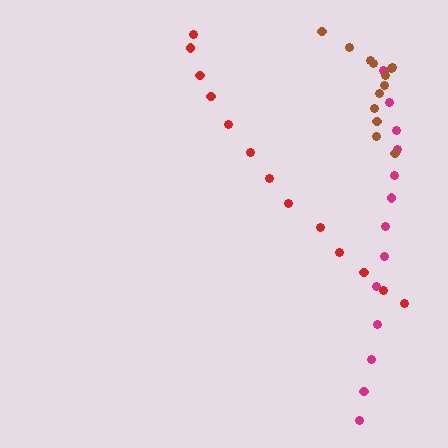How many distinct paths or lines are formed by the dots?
There are 3 distinct paths.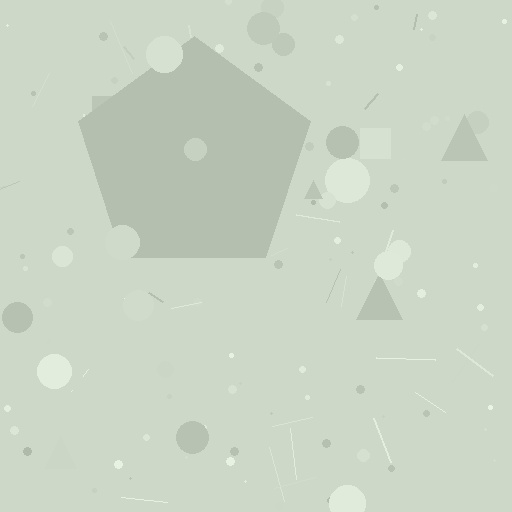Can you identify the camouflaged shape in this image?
The camouflaged shape is a pentagon.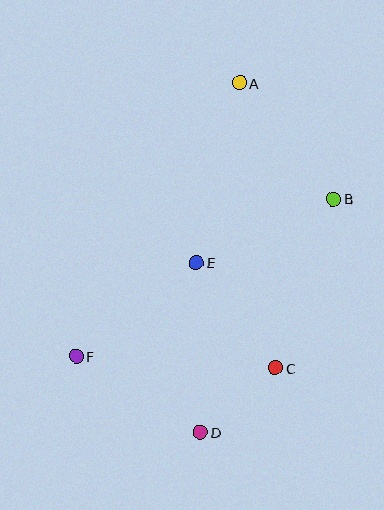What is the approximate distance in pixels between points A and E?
The distance between A and E is approximately 185 pixels.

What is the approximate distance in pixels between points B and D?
The distance between B and D is approximately 268 pixels.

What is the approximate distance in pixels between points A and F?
The distance between A and F is approximately 319 pixels.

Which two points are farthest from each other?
Points A and D are farthest from each other.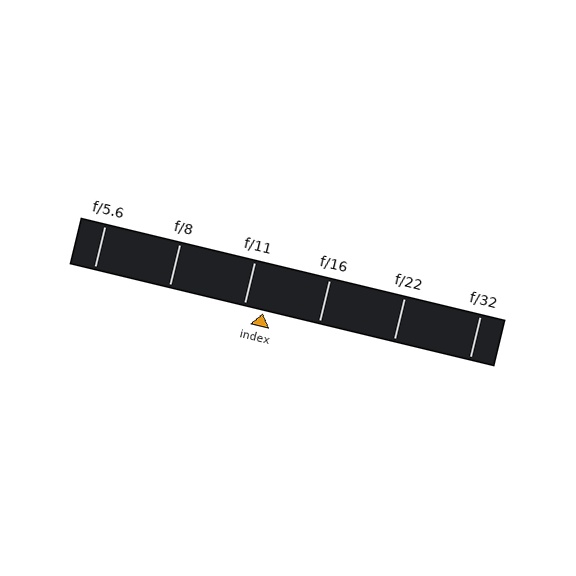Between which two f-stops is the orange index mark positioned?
The index mark is between f/11 and f/16.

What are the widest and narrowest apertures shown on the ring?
The widest aperture shown is f/5.6 and the narrowest is f/32.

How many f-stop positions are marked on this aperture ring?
There are 6 f-stop positions marked.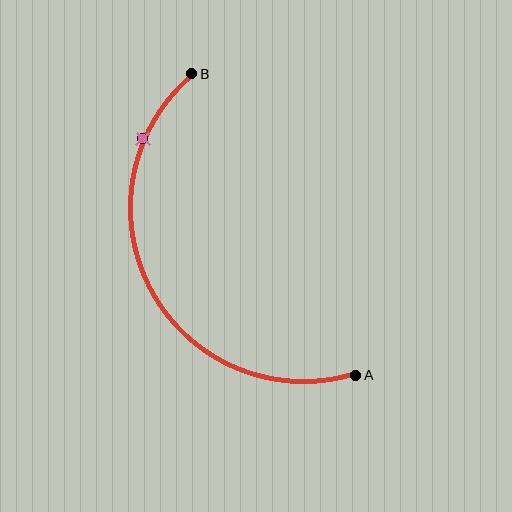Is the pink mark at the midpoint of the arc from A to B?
No. The pink mark lies on the arc but is closer to endpoint B. The arc midpoint would be at the point on the curve equidistant along the arc from both A and B.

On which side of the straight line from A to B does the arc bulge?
The arc bulges to the left of the straight line connecting A and B.